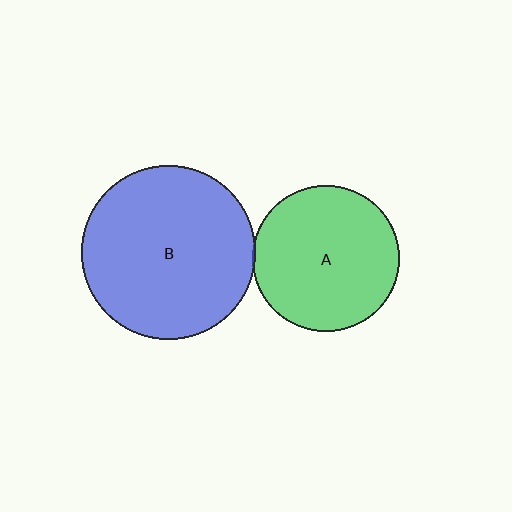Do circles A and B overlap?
Yes.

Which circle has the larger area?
Circle B (blue).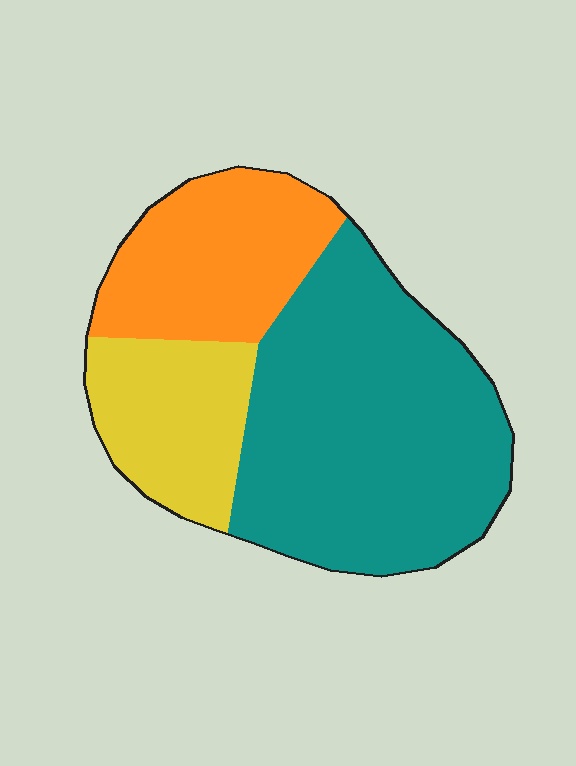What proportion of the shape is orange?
Orange covers around 25% of the shape.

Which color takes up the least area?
Yellow, at roughly 20%.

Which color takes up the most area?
Teal, at roughly 55%.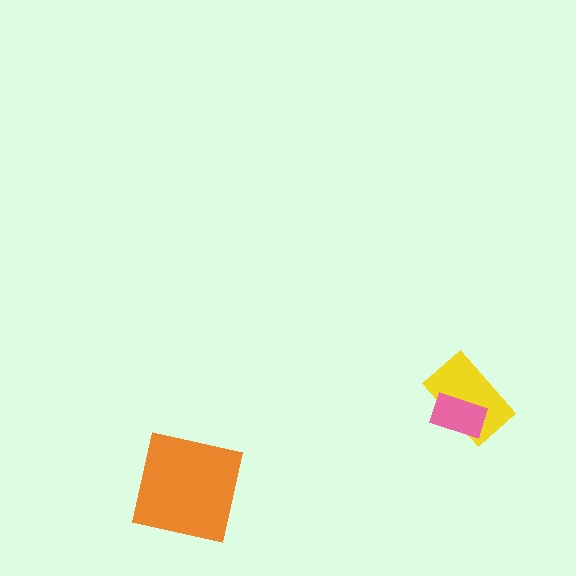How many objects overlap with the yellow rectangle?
1 object overlaps with the yellow rectangle.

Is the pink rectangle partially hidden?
No, no other shape covers it.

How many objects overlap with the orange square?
0 objects overlap with the orange square.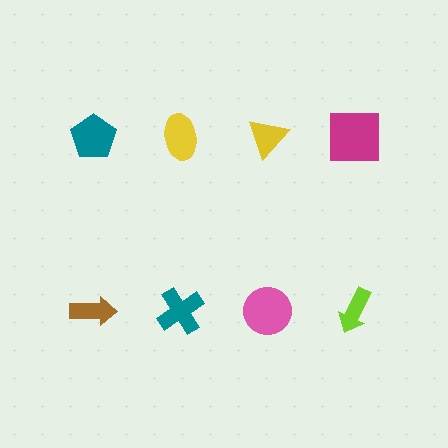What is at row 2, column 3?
A pink circle.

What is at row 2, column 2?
A teal cross.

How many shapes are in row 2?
4 shapes.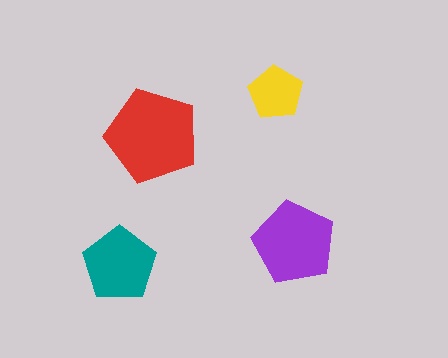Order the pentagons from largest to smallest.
the red one, the purple one, the teal one, the yellow one.